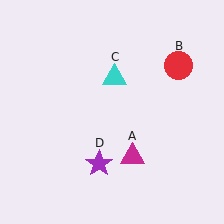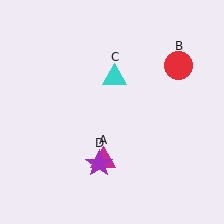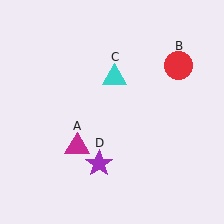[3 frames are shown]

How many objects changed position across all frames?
1 object changed position: magenta triangle (object A).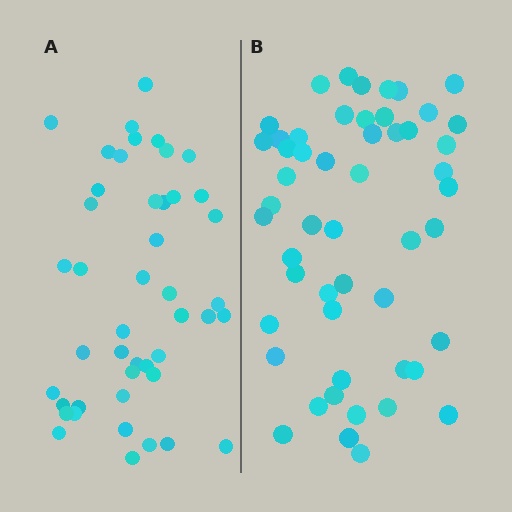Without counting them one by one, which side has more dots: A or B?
Region B (the right region) has more dots.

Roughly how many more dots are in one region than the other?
Region B has roughly 8 or so more dots than region A.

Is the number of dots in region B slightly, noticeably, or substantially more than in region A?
Region B has only slightly more — the two regions are fairly close. The ratio is roughly 1.2 to 1.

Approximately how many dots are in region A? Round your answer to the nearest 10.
About 40 dots. (The exact count is 45, which rounds to 40.)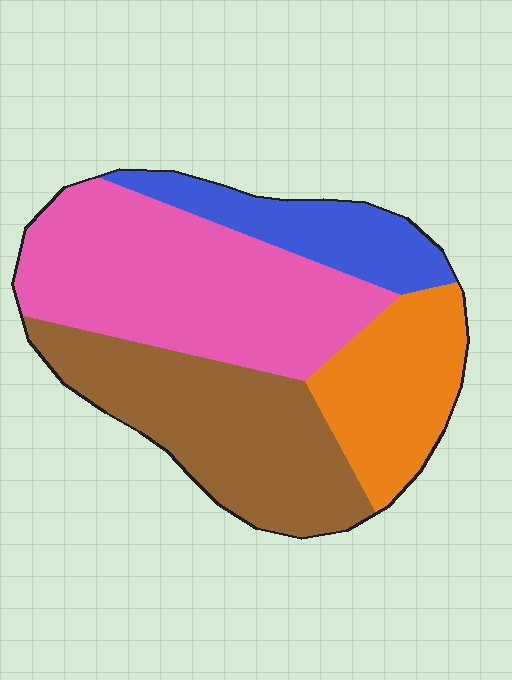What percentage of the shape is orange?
Orange takes up between a sixth and a third of the shape.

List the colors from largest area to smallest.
From largest to smallest: pink, brown, orange, blue.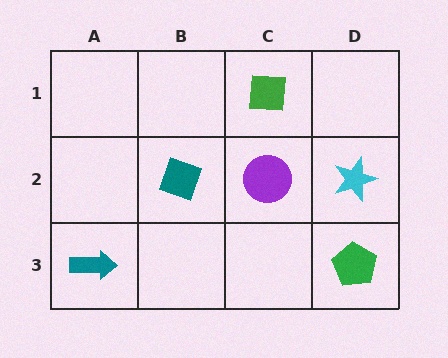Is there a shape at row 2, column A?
No, that cell is empty.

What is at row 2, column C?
A purple circle.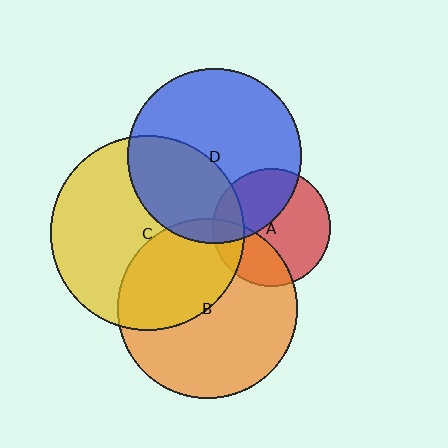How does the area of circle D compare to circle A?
Approximately 2.2 times.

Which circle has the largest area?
Circle C (yellow).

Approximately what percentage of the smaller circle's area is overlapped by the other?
Approximately 40%.